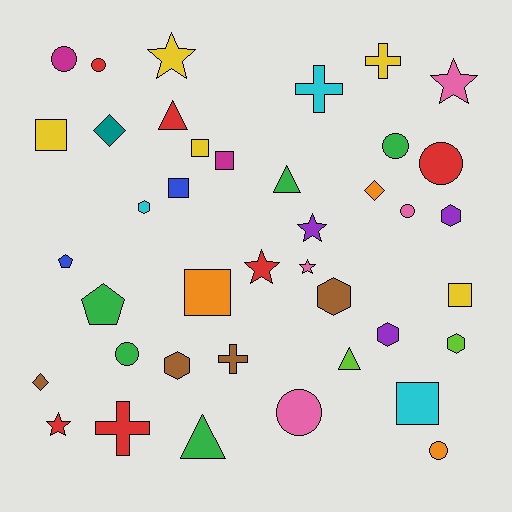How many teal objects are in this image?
There is 1 teal object.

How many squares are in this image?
There are 7 squares.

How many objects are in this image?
There are 40 objects.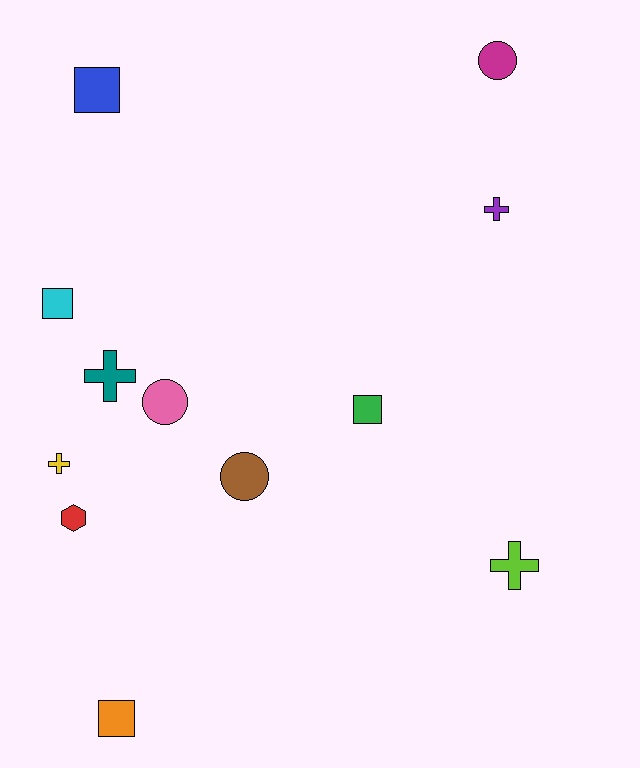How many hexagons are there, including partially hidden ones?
There is 1 hexagon.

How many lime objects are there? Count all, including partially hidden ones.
There is 1 lime object.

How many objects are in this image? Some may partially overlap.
There are 12 objects.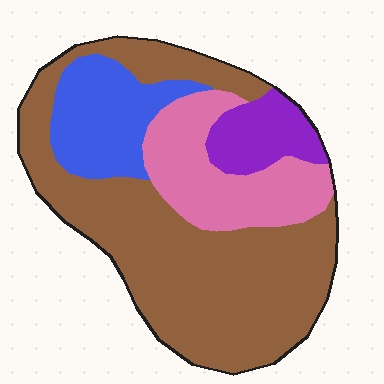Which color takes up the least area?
Purple, at roughly 10%.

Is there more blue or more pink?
Pink.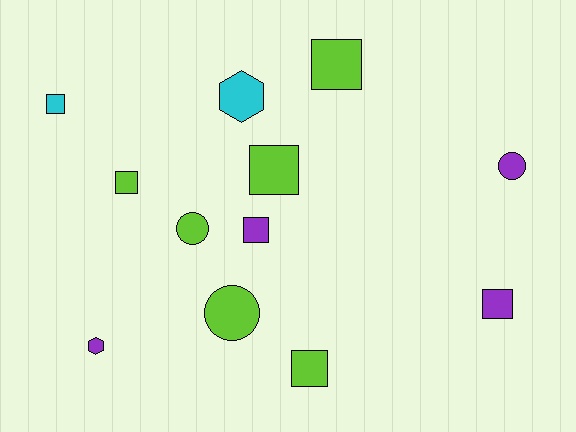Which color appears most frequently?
Lime, with 6 objects.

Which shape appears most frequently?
Square, with 7 objects.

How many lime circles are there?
There are 2 lime circles.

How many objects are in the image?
There are 12 objects.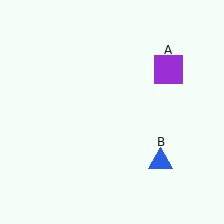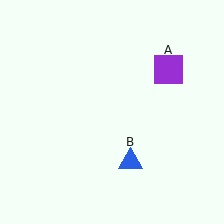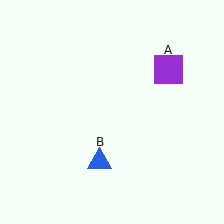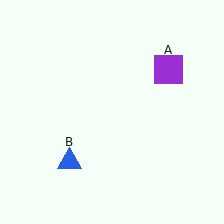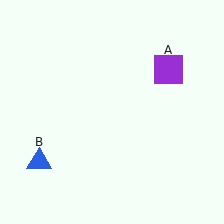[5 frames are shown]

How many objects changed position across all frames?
1 object changed position: blue triangle (object B).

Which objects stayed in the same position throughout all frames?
Purple square (object A) remained stationary.